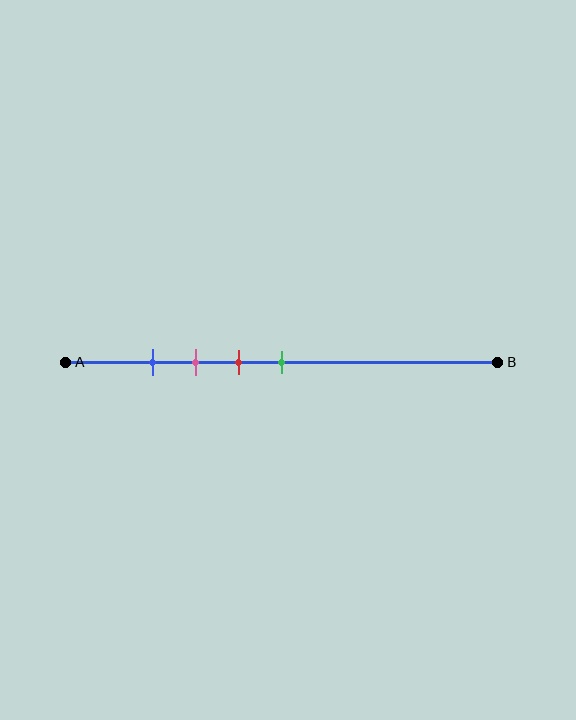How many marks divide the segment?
There are 4 marks dividing the segment.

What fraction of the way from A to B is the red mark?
The red mark is approximately 40% (0.4) of the way from A to B.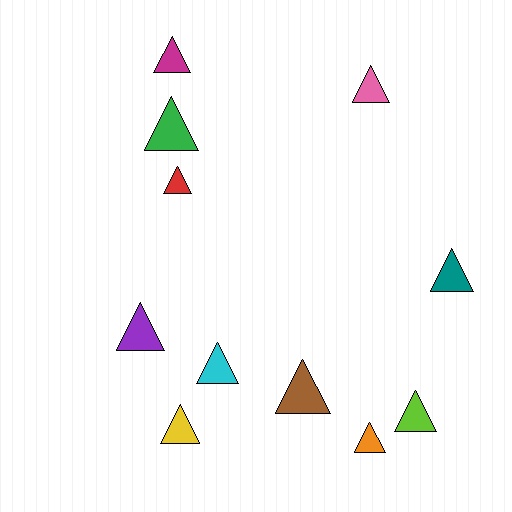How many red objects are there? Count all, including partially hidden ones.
There is 1 red object.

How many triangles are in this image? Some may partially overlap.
There are 11 triangles.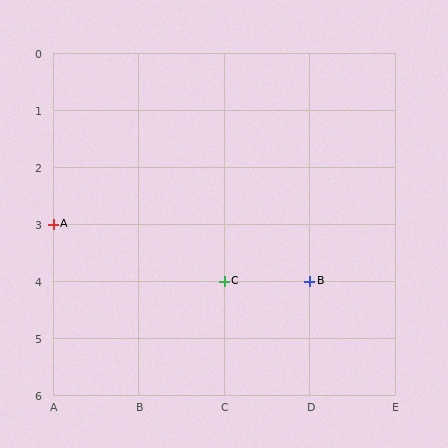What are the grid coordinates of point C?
Point C is at grid coordinates (C, 4).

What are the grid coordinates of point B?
Point B is at grid coordinates (D, 4).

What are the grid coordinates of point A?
Point A is at grid coordinates (A, 3).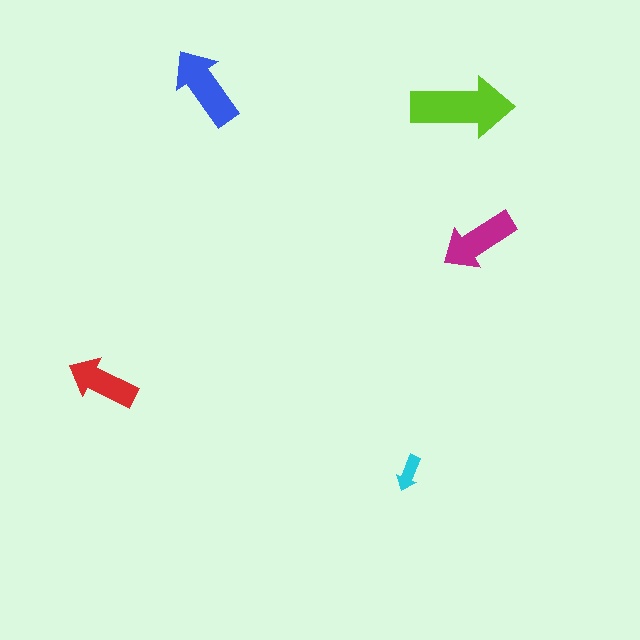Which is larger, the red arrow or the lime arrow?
The lime one.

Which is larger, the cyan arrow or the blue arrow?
The blue one.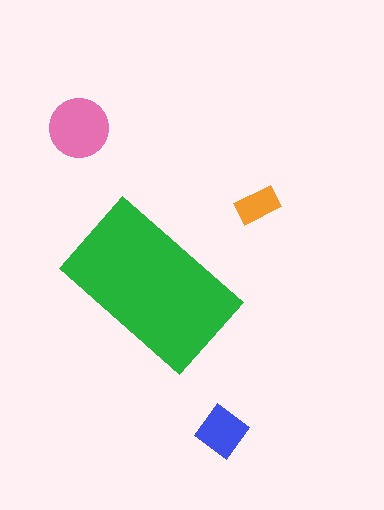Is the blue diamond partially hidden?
No, the blue diamond is fully visible.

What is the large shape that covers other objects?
A green rectangle.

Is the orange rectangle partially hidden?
No, the orange rectangle is fully visible.